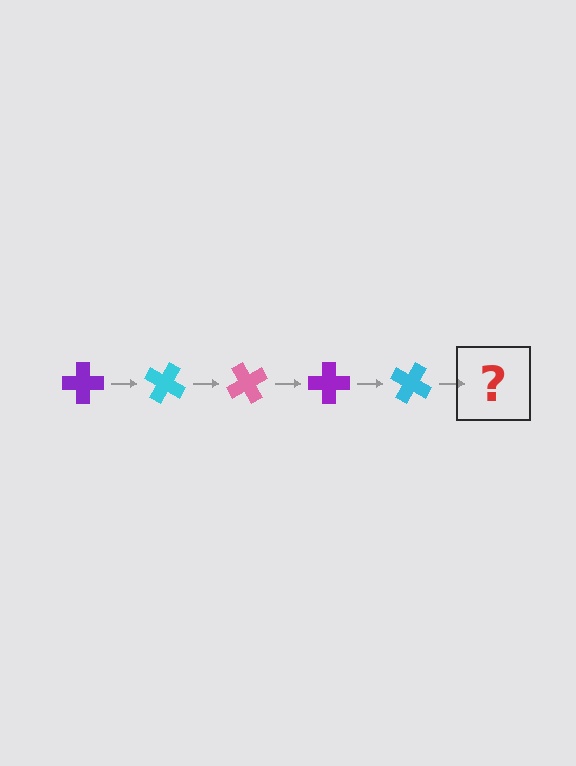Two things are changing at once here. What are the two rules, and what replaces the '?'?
The two rules are that it rotates 30 degrees each step and the color cycles through purple, cyan, and pink. The '?' should be a pink cross, rotated 150 degrees from the start.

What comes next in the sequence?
The next element should be a pink cross, rotated 150 degrees from the start.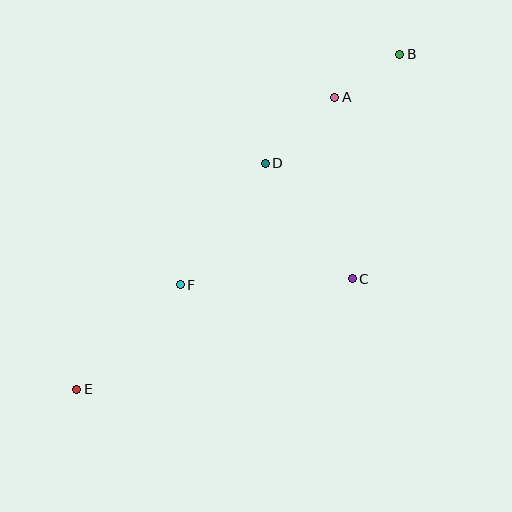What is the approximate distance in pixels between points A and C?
The distance between A and C is approximately 183 pixels.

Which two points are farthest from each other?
Points B and E are farthest from each other.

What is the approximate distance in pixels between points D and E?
The distance between D and E is approximately 294 pixels.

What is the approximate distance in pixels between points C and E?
The distance between C and E is approximately 297 pixels.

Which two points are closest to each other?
Points A and B are closest to each other.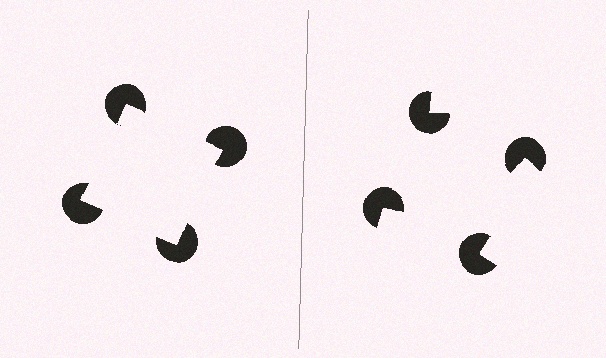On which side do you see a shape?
An illusory square appears on the left side. On the right side the wedge cuts are rotated, so no coherent shape forms.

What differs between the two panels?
The pac-man discs are positioned identically on both sides; only the wedge orientations differ. On the left they align to a square; on the right they are misaligned.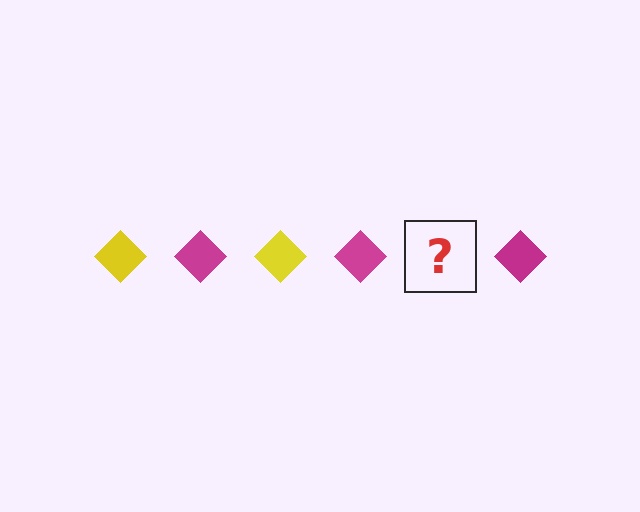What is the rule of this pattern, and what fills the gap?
The rule is that the pattern cycles through yellow, magenta diamonds. The gap should be filled with a yellow diamond.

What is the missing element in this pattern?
The missing element is a yellow diamond.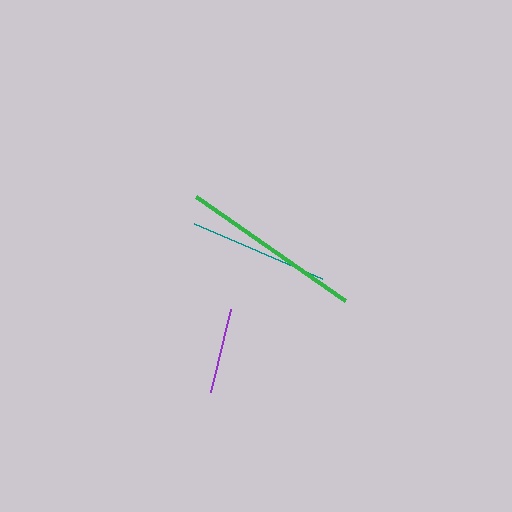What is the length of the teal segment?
The teal segment is approximately 139 pixels long.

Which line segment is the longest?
The green line is the longest at approximately 180 pixels.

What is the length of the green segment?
The green segment is approximately 180 pixels long.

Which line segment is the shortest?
The purple line is the shortest at approximately 85 pixels.